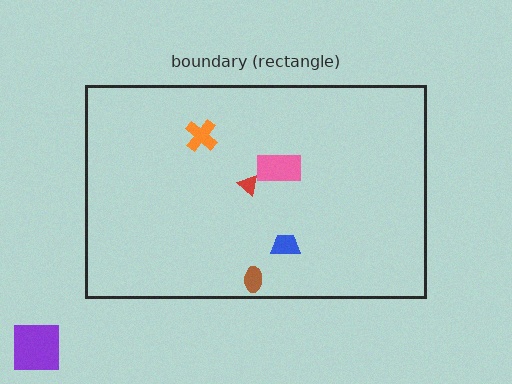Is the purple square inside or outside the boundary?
Outside.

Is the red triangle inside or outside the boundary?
Inside.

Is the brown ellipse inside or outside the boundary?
Inside.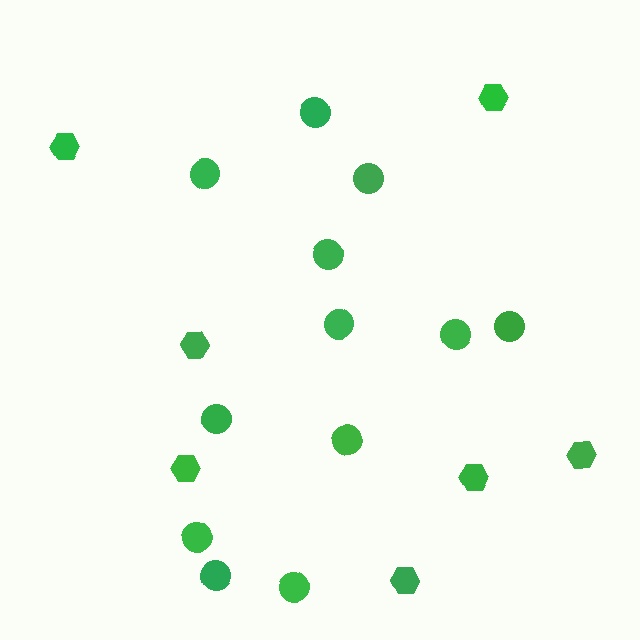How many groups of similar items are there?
There are 2 groups: one group of hexagons (7) and one group of circles (12).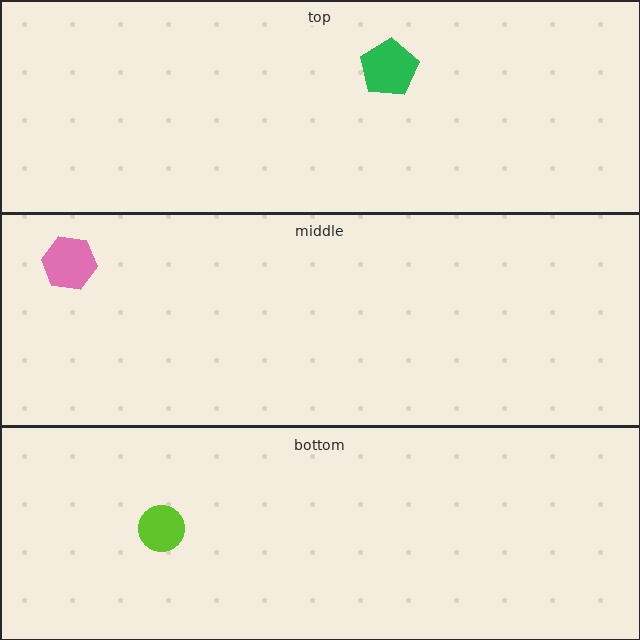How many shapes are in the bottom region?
1.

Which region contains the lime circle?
The bottom region.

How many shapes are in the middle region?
1.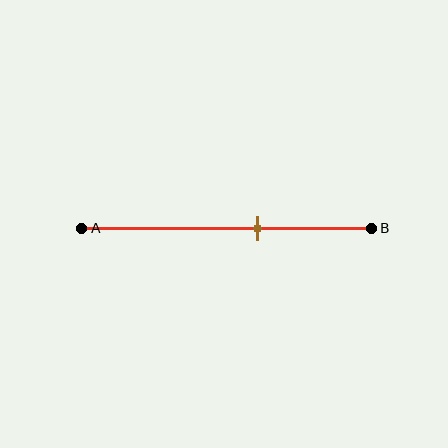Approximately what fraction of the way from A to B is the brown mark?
The brown mark is approximately 60% of the way from A to B.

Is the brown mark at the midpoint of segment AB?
No, the mark is at about 60% from A, not at the 50% midpoint.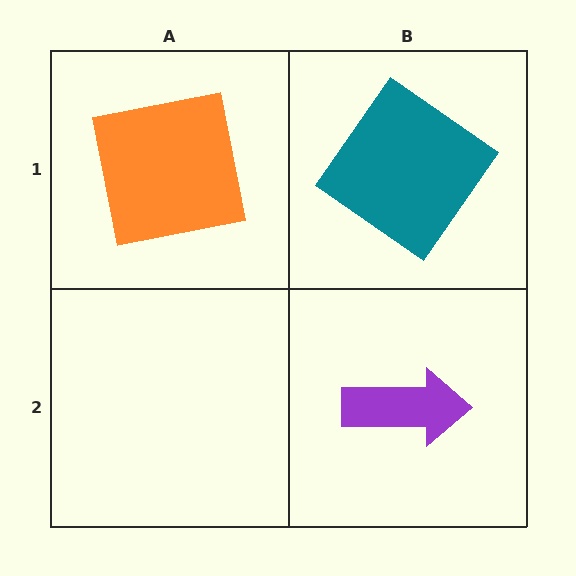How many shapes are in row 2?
1 shape.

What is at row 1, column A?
An orange square.